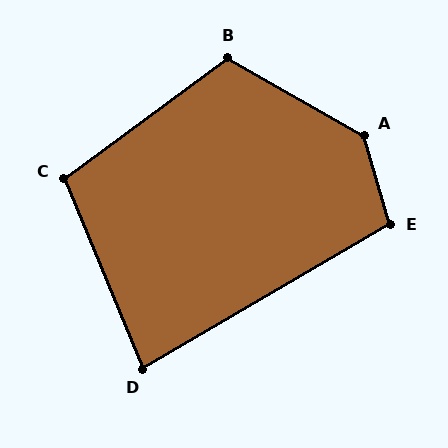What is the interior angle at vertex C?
Approximately 104 degrees (obtuse).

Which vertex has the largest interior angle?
A, at approximately 135 degrees.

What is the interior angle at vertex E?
Approximately 104 degrees (obtuse).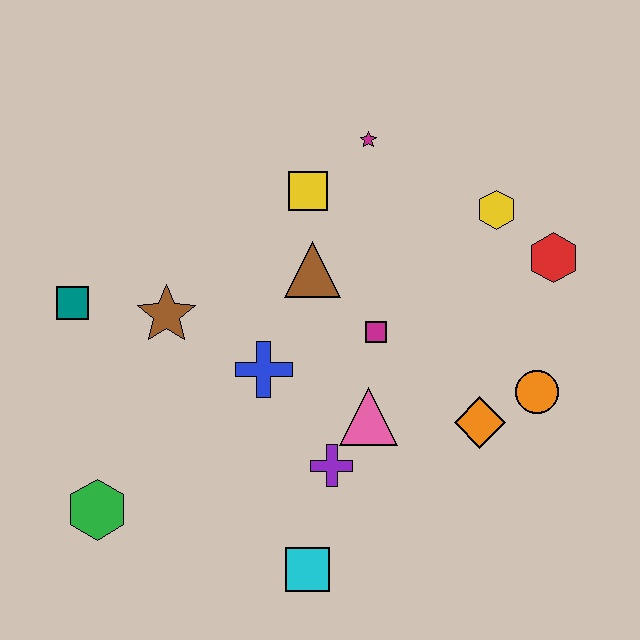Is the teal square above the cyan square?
Yes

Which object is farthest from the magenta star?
The green hexagon is farthest from the magenta star.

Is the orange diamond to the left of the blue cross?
No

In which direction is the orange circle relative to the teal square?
The orange circle is to the right of the teal square.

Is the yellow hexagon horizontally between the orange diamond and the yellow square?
No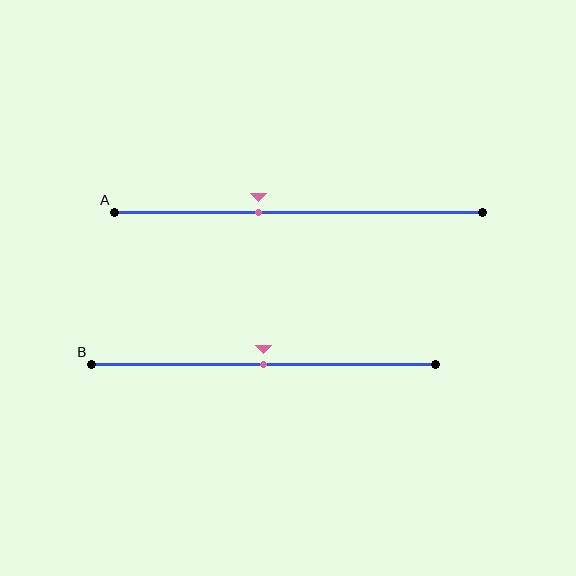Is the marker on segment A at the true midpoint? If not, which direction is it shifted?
No, the marker on segment A is shifted to the left by about 11% of the segment length.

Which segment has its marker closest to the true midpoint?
Segment B has its marker closest to the true midpoint.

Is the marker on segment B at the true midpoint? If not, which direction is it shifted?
Yes, the marker on segment B is at the true midpoint.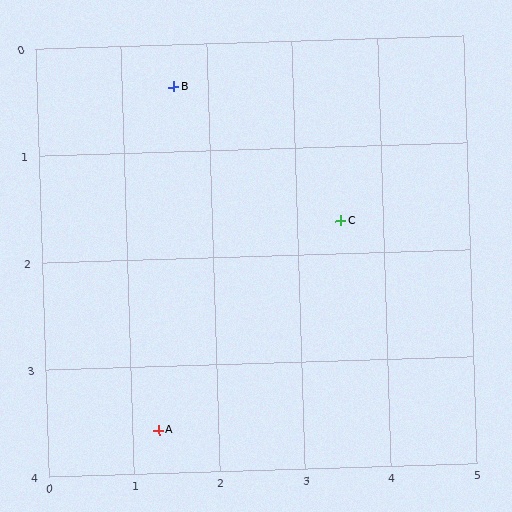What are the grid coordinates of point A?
Point A is at approximately (1.3, 3.6).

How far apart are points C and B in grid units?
Points C and B are about 2.3 grid units apart.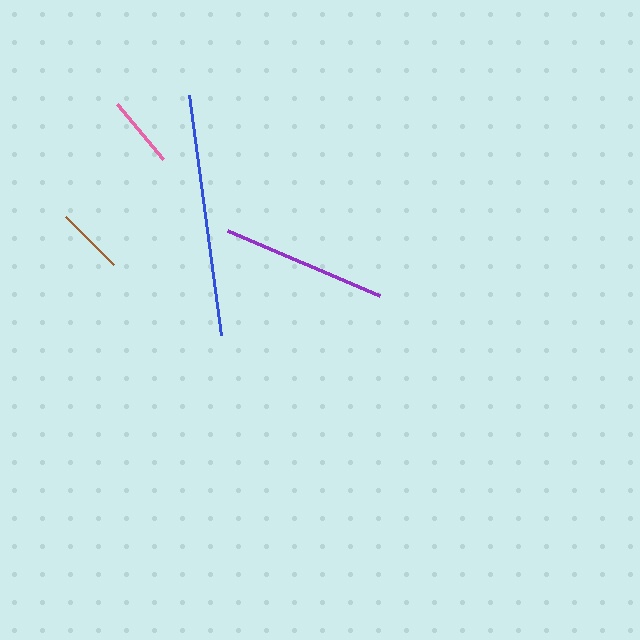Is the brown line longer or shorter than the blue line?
The blue line is longer than the brown line.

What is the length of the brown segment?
The brown segment is approximately 68 pixels long.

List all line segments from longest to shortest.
From longest to shortest: blue, purple, pink, brown.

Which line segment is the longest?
The blue line is the longest at approximately 243 pixels.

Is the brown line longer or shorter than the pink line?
The pink line is longer than the brown line.